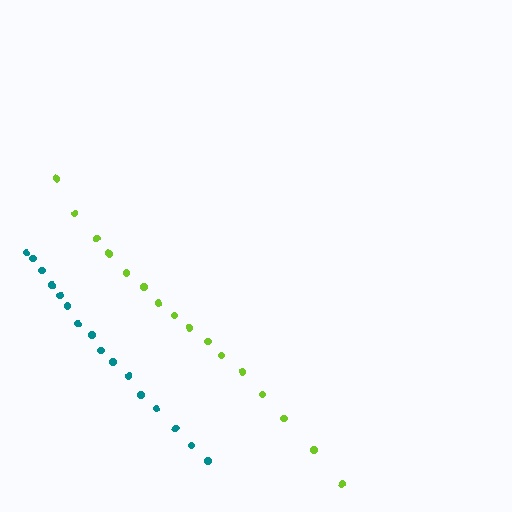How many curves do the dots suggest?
There are 2 distinct paths.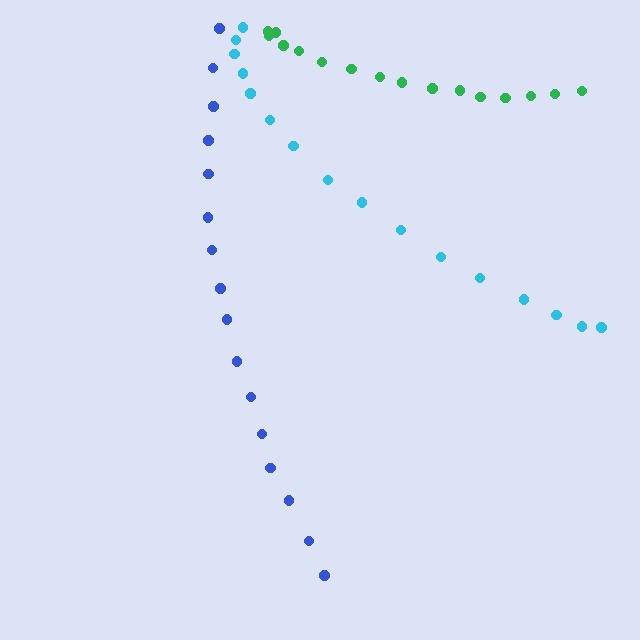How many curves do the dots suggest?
There are 3 distinct paths.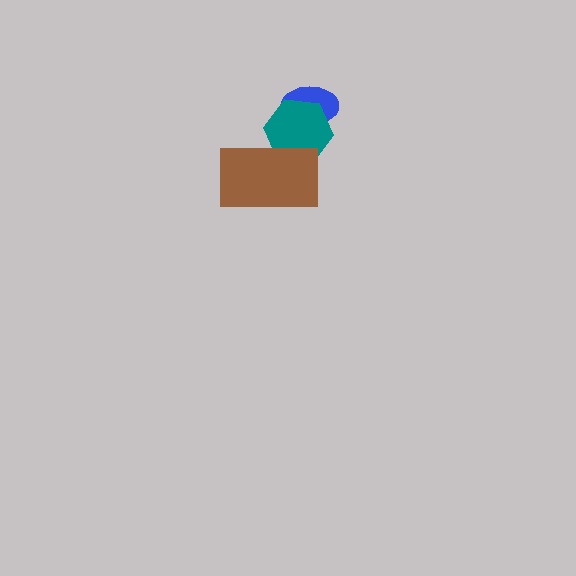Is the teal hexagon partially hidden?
Yes, it is partially covered by another shape.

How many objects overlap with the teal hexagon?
2 objects overlap with the teal hexagon.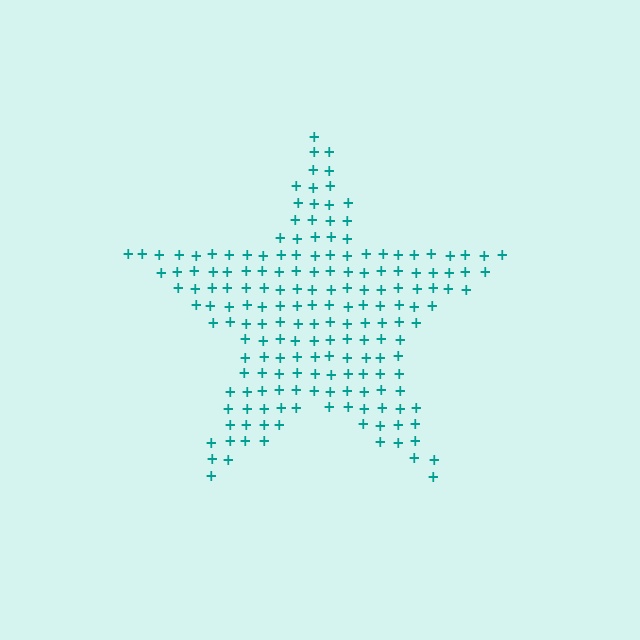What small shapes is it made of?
It is made of small plus signs.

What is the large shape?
The large shape is a star.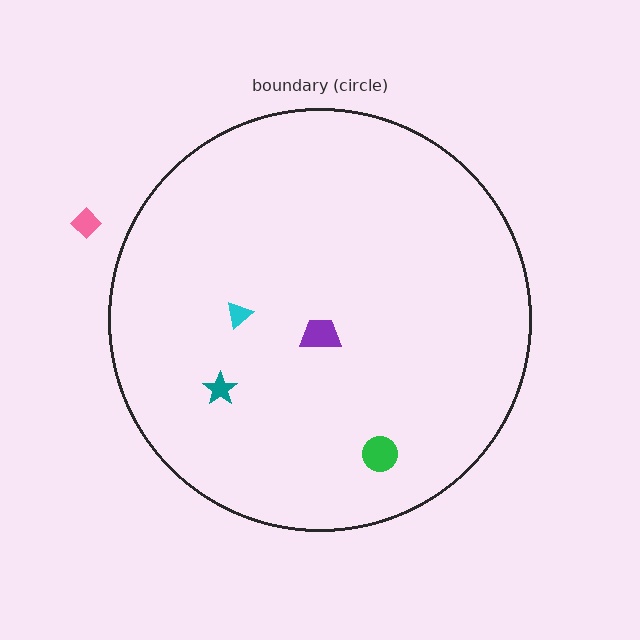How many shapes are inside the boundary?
4 inside, 1 outside.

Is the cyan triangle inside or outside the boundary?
Inside.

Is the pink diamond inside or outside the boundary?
Outside.